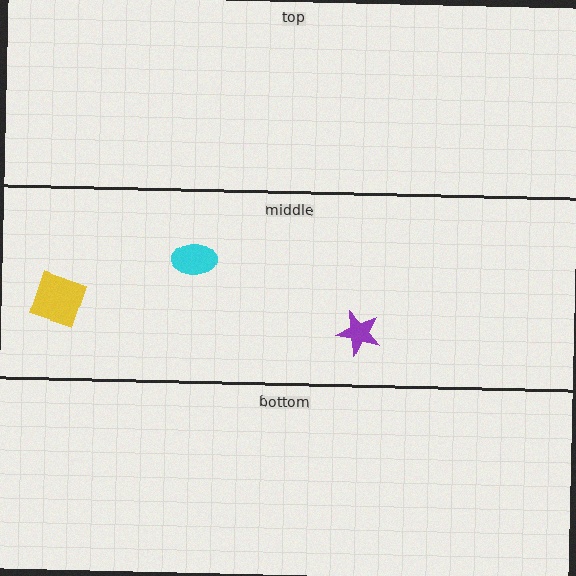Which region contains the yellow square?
The middle region.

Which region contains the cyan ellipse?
The middle region.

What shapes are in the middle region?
The yellow square, the cyan ellipse, the purple star.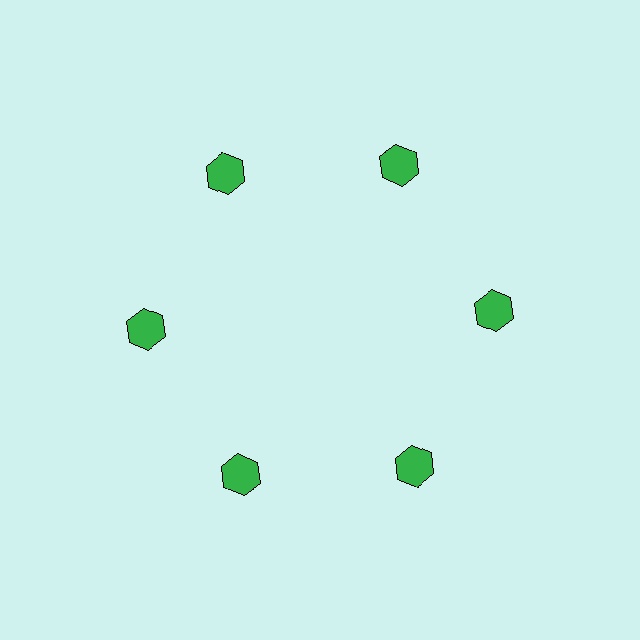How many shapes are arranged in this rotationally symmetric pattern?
There are 6 shapes, arranged in 6 groups of 1.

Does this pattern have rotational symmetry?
Yes, this pattern has 6-fold rotational symmetry. It looks the same after rotating 60 degrees around the center.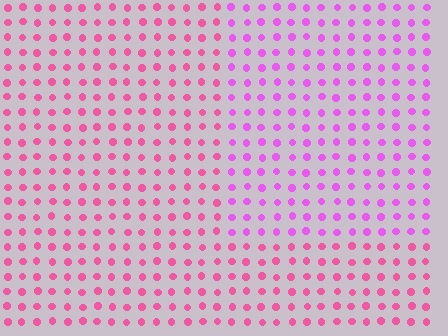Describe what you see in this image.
The image is filled with small pink elements in a uniform arrangement. A rectangle-shaped region is visible where the elements are tinted to a slightly different hue, forming a subtle color boundary.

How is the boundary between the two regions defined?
The boundary is defined purely by a slight shift in hue (about 34 degrees). Spacing, size, and orientation are identical on both sides.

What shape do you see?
I see a rectangle.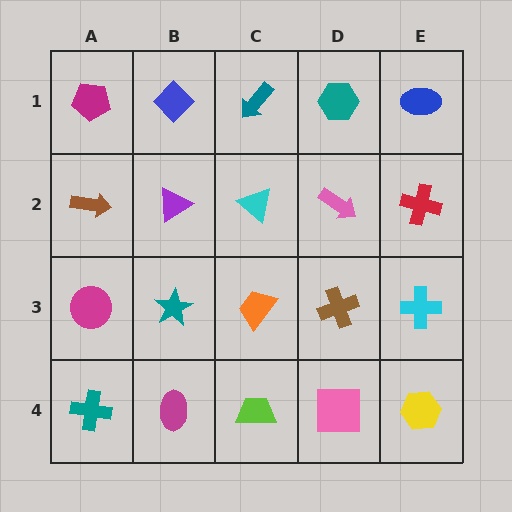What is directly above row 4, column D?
A brown cross.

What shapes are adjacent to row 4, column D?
A brown cross (row 3, column D), a lime trapezoid (row 4, column C), a yellow hexagon (row 4, column E).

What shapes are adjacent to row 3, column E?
A red cross (row 2, column E), a yellow hexagon (row 4, column E), a brown cross (row 3, column D).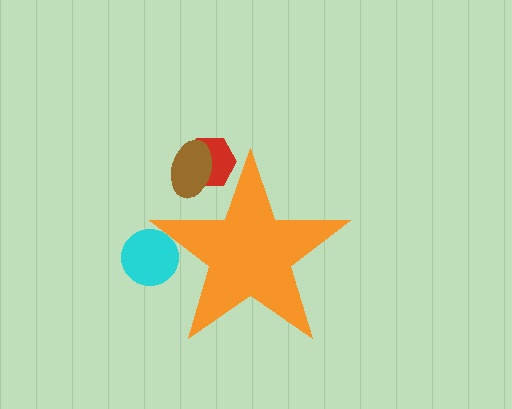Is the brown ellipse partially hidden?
Yes, the brown ellipse is partially hidden behind the orange star.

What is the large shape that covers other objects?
An orange star.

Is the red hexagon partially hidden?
Yes, the red hexagon is partially hidden behind the orange star.